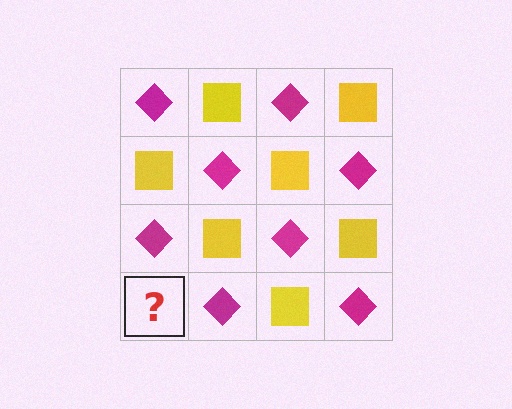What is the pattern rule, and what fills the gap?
The rule is that it alternates magenta diamond and yellow square in a checkerboard pattern. The gap should be filled with a yellow square.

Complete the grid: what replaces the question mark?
The question mark should be replaced with a yellow square.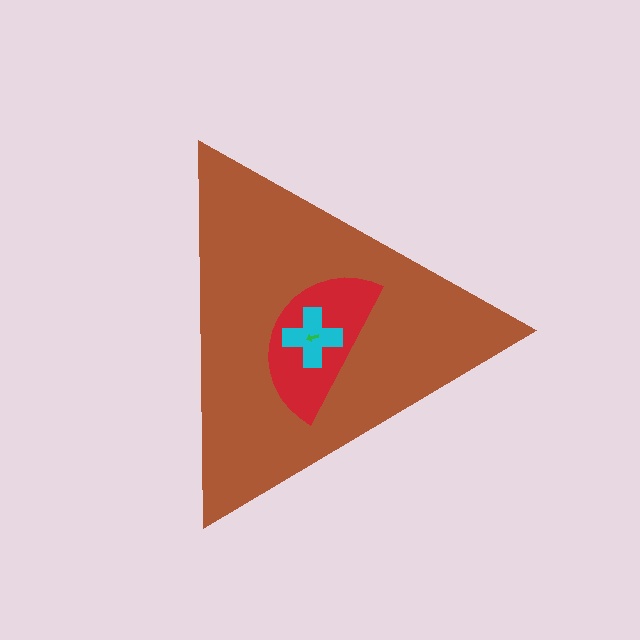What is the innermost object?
The green arrow.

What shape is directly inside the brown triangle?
The red semicircle.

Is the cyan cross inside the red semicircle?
Yes.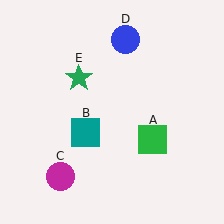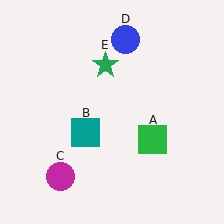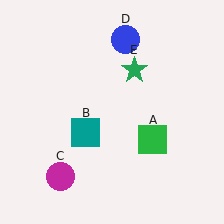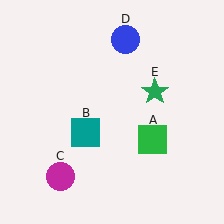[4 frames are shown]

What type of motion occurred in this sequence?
The green star (object E) rotated clockwise around the center of the scene.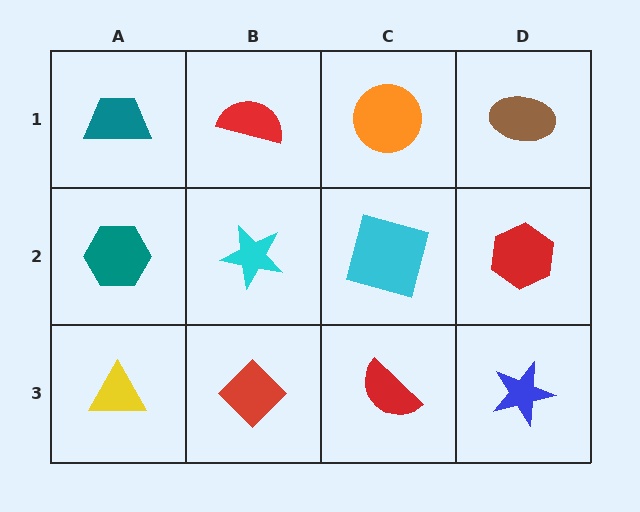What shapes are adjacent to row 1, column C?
A cyan square (row 2, column C), a red semicircle (row 1, column B), a brown ellipse (row 1, column D).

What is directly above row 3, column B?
A cyan star.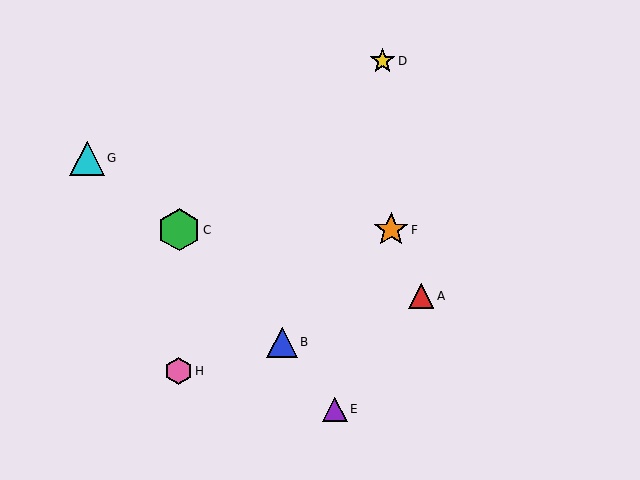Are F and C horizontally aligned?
Yes, both are at y≈230.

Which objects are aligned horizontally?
Objects C, F are aligned horizontally.